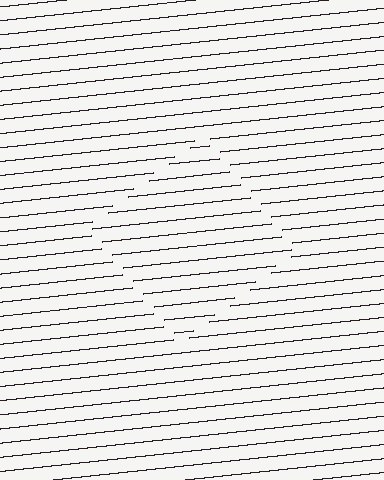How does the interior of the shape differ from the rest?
The interior of the shape contains the same grating, shifted by half a period — the contour is defined by the phase discontinuity where line-ends from the inner and outer gratings abut.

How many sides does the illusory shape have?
4 sides — the line-ends trace a square.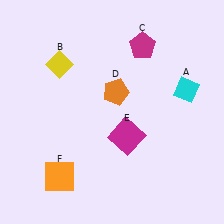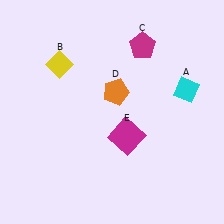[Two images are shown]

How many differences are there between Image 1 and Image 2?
There is 1 difference between the two images.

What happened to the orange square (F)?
The orange square (F) was removed in Image 2. It was in the bottom-left area of Image 1.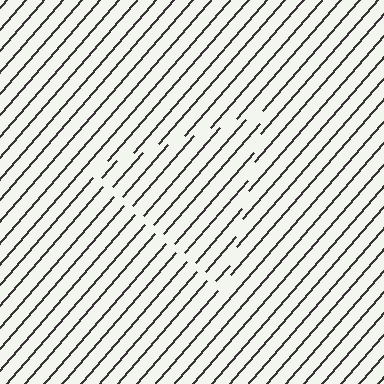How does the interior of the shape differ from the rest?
The interior of the shape contains the same grating, shifted by half a period — the contour is defined by the phase discontinuity where line-ends from the inner and outer gratings abut.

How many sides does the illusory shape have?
3 sides — the line-ends trace a triangle.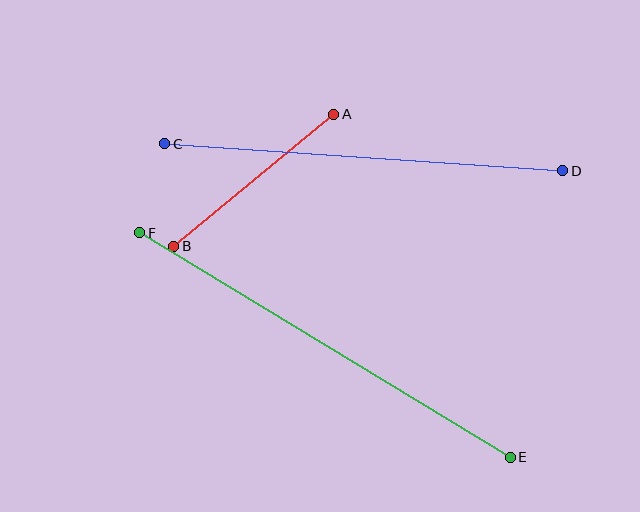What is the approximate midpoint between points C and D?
The midpoint is at approximately (364, 157) pixels.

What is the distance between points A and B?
The distance is approximately 208 pixels.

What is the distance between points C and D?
The distance is approximately 399 pixels.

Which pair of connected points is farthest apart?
Points E and F are farthest apart.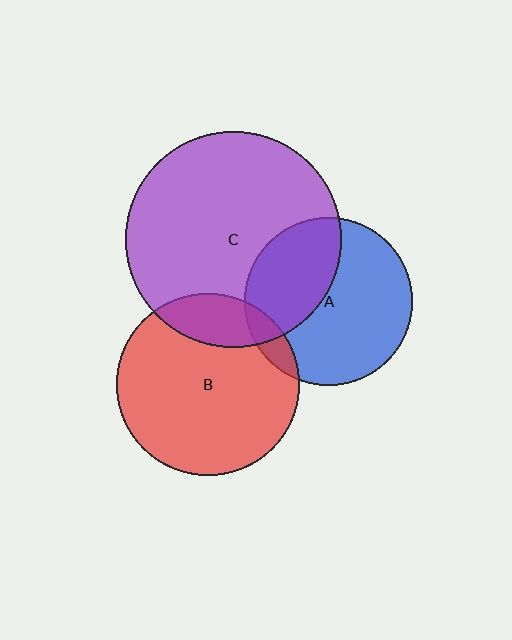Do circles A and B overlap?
Yes.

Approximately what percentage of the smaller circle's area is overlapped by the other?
Approximately 10%.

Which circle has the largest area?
Circle C (purple).